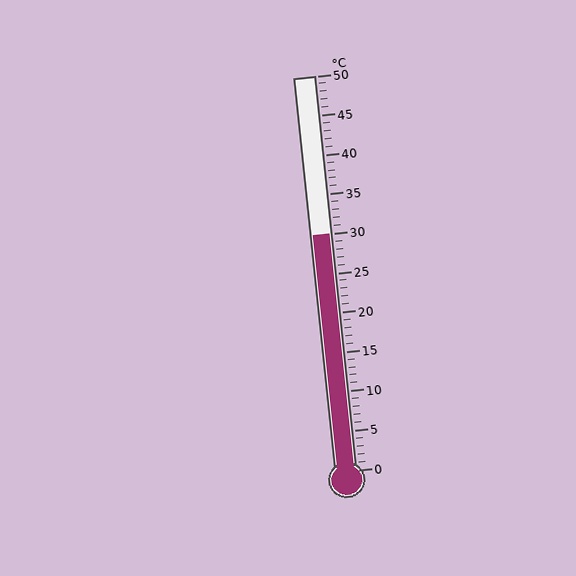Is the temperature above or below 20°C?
The temperature is above 20°C.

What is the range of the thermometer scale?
The thermometer scale ranges from 0°C to 50°C.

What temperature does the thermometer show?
The thermometer shows approximately 30°C.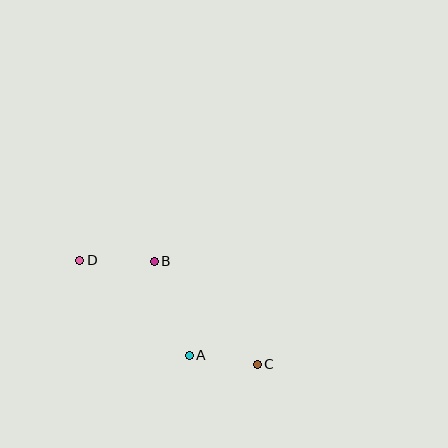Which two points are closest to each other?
Points A and C are closest to each other.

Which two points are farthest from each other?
Points C and D are farthest from each other.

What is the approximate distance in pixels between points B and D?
The distance between B and D is approximately 75 pixels.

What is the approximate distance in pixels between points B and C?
The distance between B and C is approximately 146 pixels.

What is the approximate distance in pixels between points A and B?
The distance between A and B is approximately 101 pixels.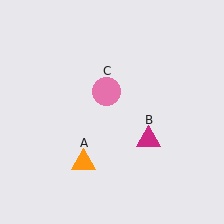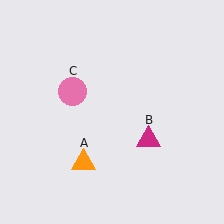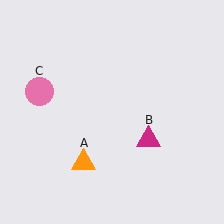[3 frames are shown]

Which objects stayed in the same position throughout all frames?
Orange triangle (object A) and magenta triangle (object B) remained stationary.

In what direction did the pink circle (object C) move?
The pink circle (object C) moved left.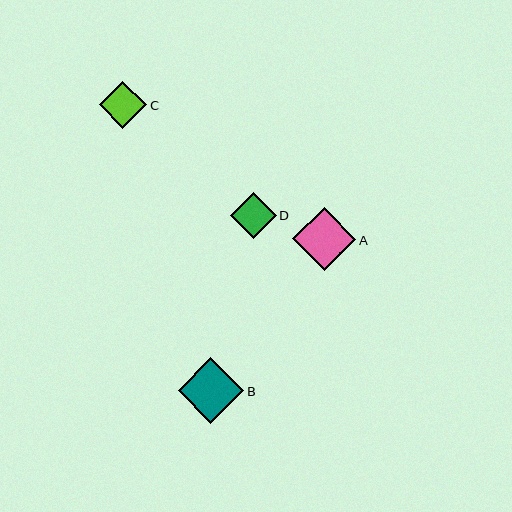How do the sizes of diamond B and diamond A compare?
Diamond B and diamond A are approximately the same size.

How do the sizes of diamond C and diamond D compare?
Diamond C and diamond D are approximately the same size.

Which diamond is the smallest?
Diamond D is the smallest with a size of approximately 46 pixels.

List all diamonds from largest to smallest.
From largest to smallest: B, A, C, D.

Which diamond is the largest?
Diamond B is the largest with a size of approximately 66 pixels.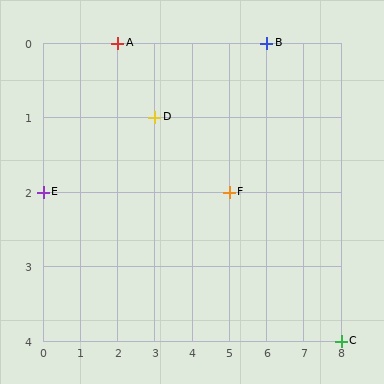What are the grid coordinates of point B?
Point B is at grid coordinates (6, 0).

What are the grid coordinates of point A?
Point A is at grid coordinates (2, 0).